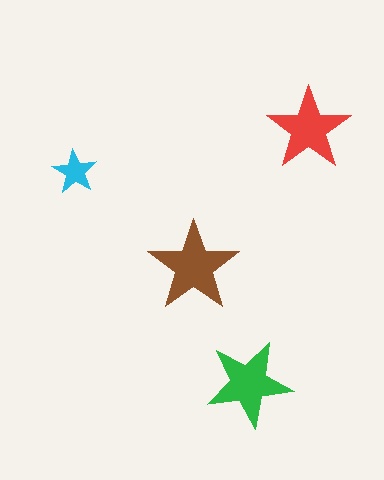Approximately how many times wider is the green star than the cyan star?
About 2 times wider.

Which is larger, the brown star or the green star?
The brown one.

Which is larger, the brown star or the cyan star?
The brown one.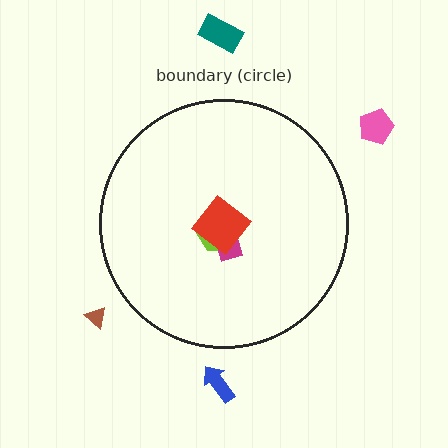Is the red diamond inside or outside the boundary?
Inside.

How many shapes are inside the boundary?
3 inside, 4 outside.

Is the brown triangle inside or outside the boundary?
Outside.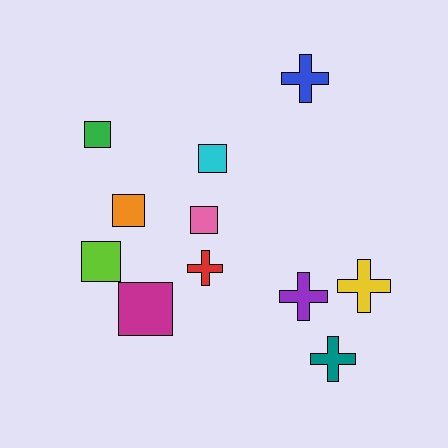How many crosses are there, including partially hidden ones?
There are 5 crosses.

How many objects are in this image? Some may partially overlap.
There are 11 objects.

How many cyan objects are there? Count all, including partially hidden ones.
There is 1 cyan object.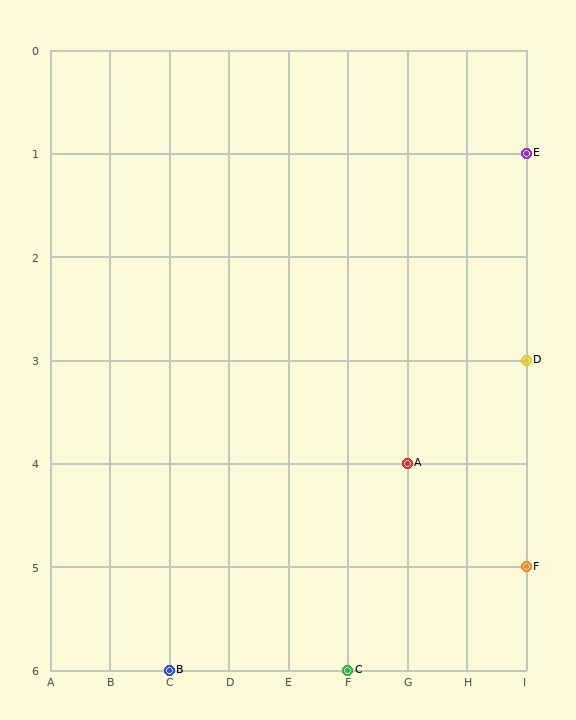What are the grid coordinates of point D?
Point D is at grid coordinates (I, 3).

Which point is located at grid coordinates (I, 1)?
Point E is at (I, 1).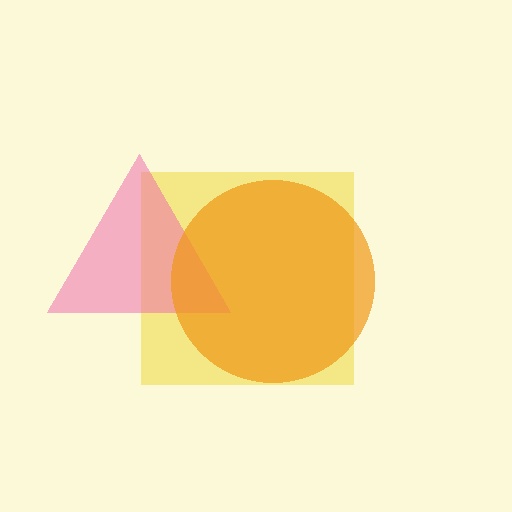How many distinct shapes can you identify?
There are 3 distinct shapes: a yellow square, a pink triangle, an orange circle.